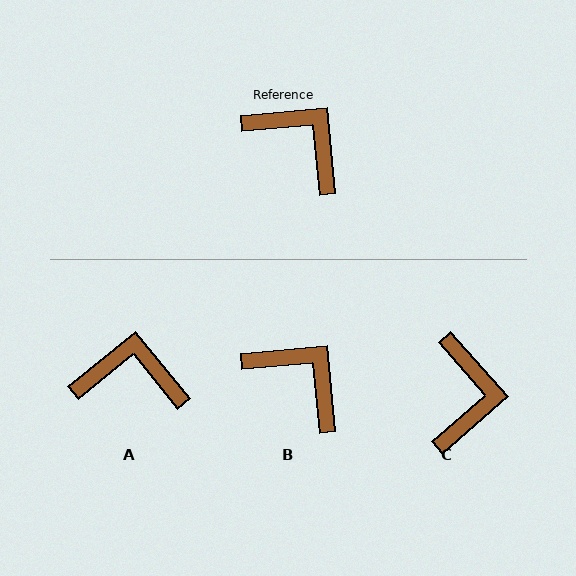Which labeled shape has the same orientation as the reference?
B.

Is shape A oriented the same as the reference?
No, it is off by about 34 degrees.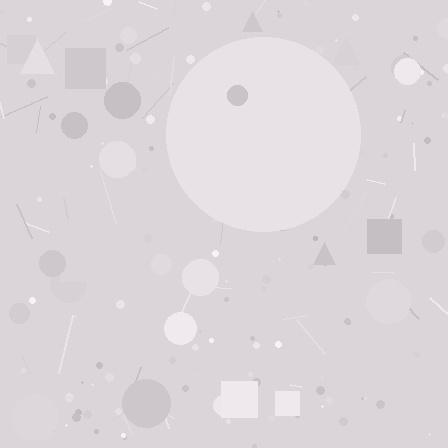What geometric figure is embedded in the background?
A circle is embedded in the background.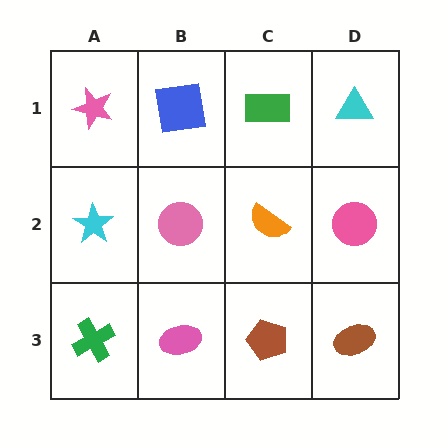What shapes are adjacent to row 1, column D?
A pink circle (row 2, column D), a green rectangle (row 1, column C).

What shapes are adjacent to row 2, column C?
A green rectangle (row 1, column C), a brown pentagon (row 3, column C), a pink circle (row 2, column B), a pink circle (row 2, column D).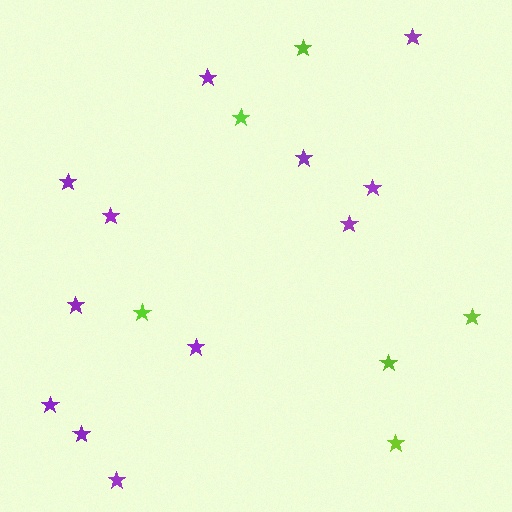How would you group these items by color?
There are 2 groups: one group of purple stars (12) and one group of lime stars (6).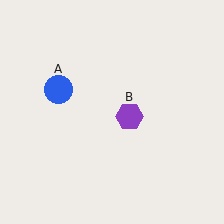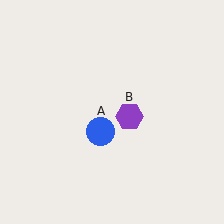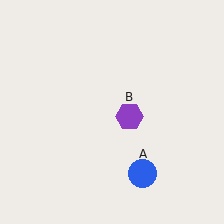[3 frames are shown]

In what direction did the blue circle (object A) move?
The blue circle (object A) moved down and to the right.